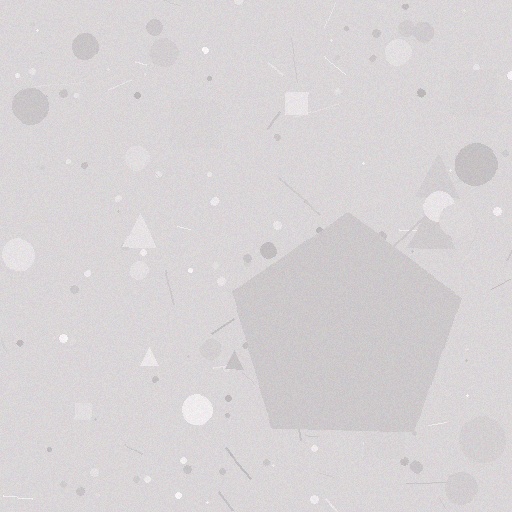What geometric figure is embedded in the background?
A pentagon is embedded in the background.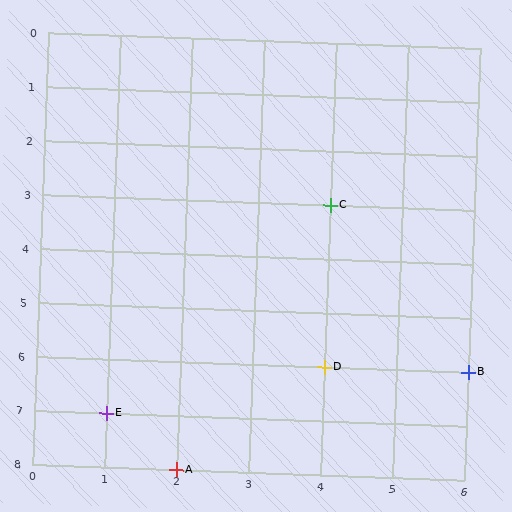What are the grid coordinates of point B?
Point B is at grid coordinates (6, 6).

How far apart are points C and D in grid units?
Points C and D are 3 rows apart.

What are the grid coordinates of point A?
Point A is at grid coordinates (2, 8).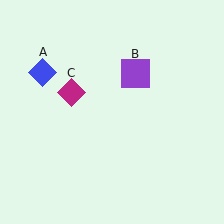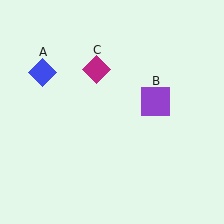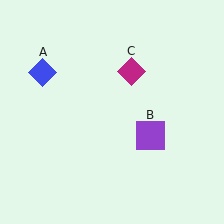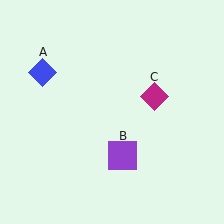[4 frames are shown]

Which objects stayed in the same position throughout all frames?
Blue diamond (object A) remained stationary.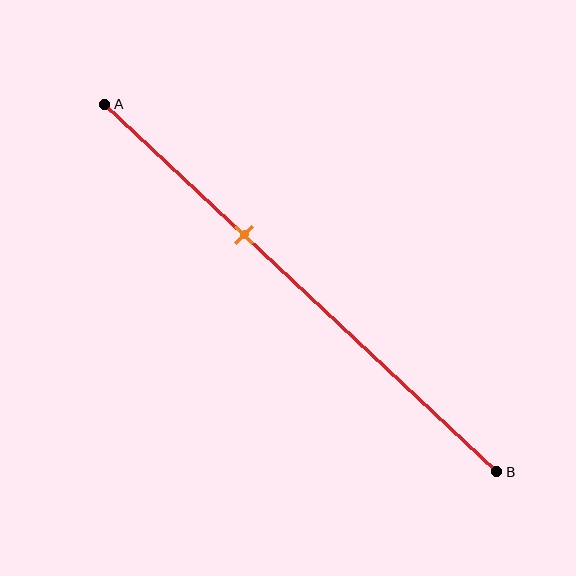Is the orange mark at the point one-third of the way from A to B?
Yes, the mark is approximately at the one-third point.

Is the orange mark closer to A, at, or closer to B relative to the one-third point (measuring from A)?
The orange mark is approximately at the one-third point of segment AB.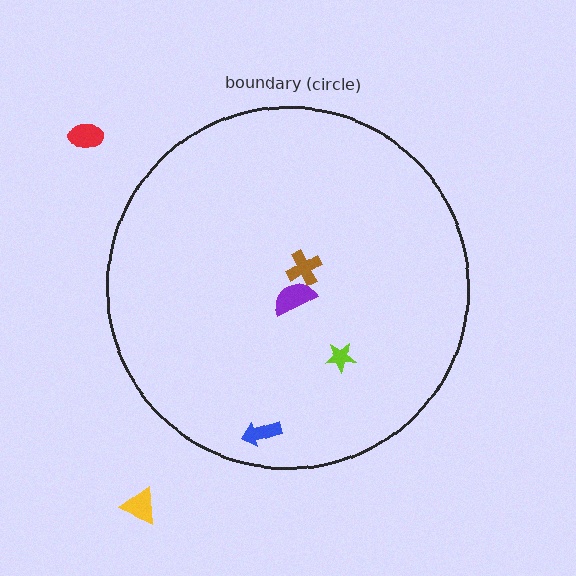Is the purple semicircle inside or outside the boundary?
Inside.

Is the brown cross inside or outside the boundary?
Inside.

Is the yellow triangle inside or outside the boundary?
Outside.